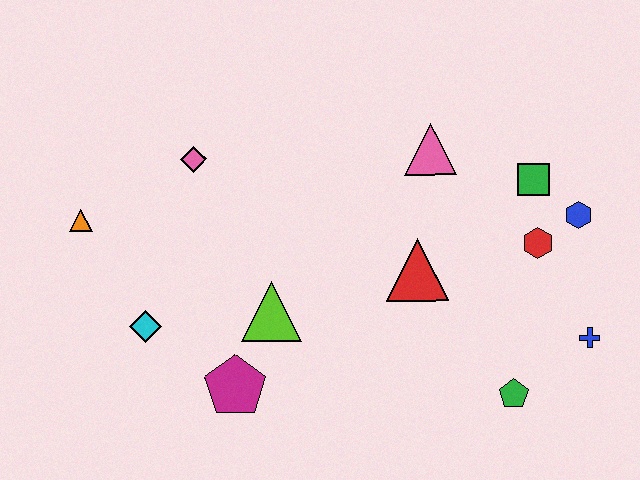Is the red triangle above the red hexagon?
No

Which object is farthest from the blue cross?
The orange triangle is farthest from the blue cross.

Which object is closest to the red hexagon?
The blue hexagon is closest to the red hexagon.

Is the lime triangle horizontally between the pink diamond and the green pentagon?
Yes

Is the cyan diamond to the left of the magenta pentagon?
Yes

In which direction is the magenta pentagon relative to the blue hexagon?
The magenta pentagon is to the left of the blue hexagon.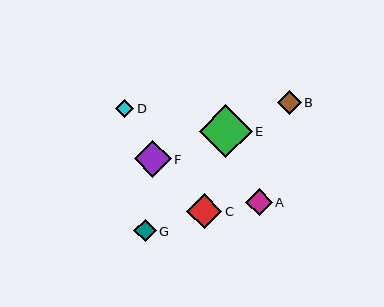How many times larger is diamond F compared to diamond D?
Diamond F is approximately 2.0 times the size of diamond D.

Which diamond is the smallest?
Diamond D is the smallest with a size of approximately 18 pixels.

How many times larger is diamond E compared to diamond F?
Diamond E is approximately 1.4 times the size of diamond F.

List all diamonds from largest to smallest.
From largest to smallest: E, F, C, A, B, G, D.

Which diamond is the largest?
Diamond E is the largest with a size of approximately 53 pixels.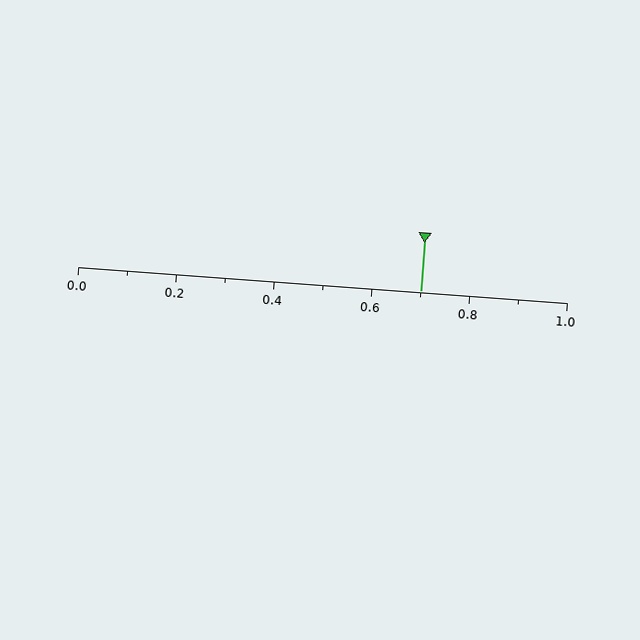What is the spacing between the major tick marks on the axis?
The major ticks are spaced 0.2 apart.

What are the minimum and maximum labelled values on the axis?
The axis runs from 0.0 to 1.0.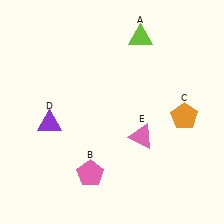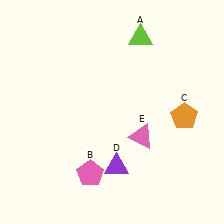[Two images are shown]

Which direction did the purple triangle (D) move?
The purple triangle (D) moved right.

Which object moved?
The purple triangle (D) moved right.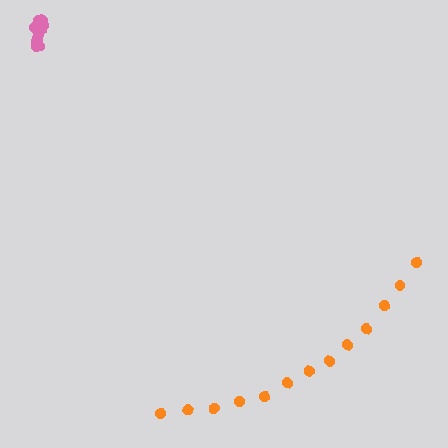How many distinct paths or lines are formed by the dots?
There are 2 distinct paths.